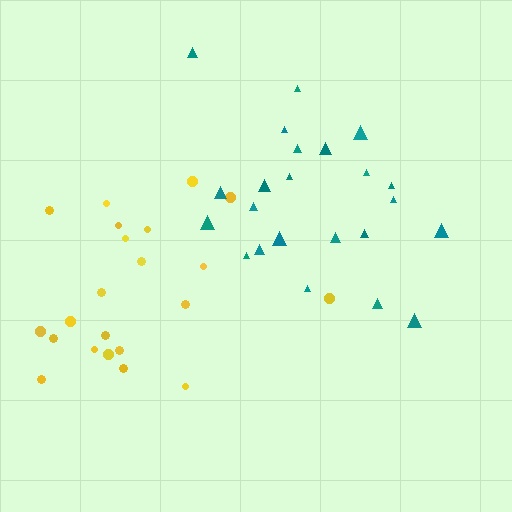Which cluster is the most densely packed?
Teal.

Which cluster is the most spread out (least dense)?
Yellow.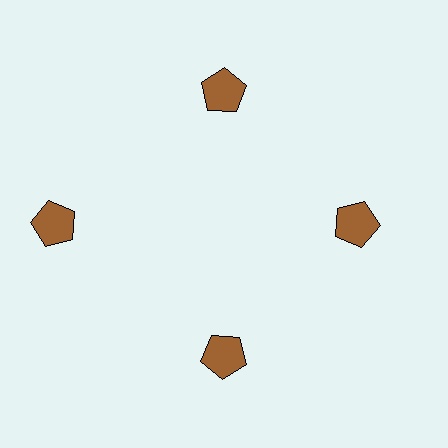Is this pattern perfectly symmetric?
No. The 4 brown pentagons are arranged in a ring, but one element near the 9 o'clock position is pushed outward from the center, breaking the 4-fold rotational symmetry.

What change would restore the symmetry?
The symmetry would be restored by moving it inward, back onto the ring so that all 4 pentagons sit at equal angles and equal distance from the center.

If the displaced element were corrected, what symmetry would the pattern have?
It would have 4-fold rotational symmetry — the pattern would map onto itself every 90 degrees.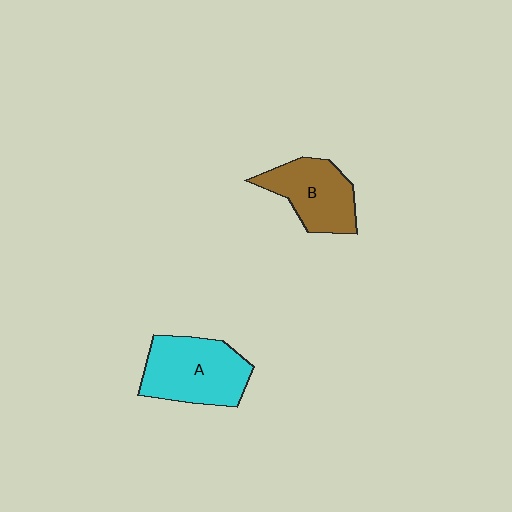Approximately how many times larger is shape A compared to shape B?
Approximately 1.2 times.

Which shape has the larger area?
Shape A (cyan).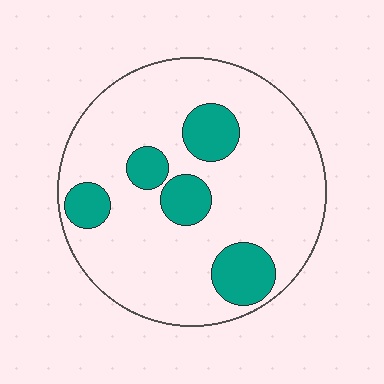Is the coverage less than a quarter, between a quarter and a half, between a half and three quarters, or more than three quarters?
Less than a quarter.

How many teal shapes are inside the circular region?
5.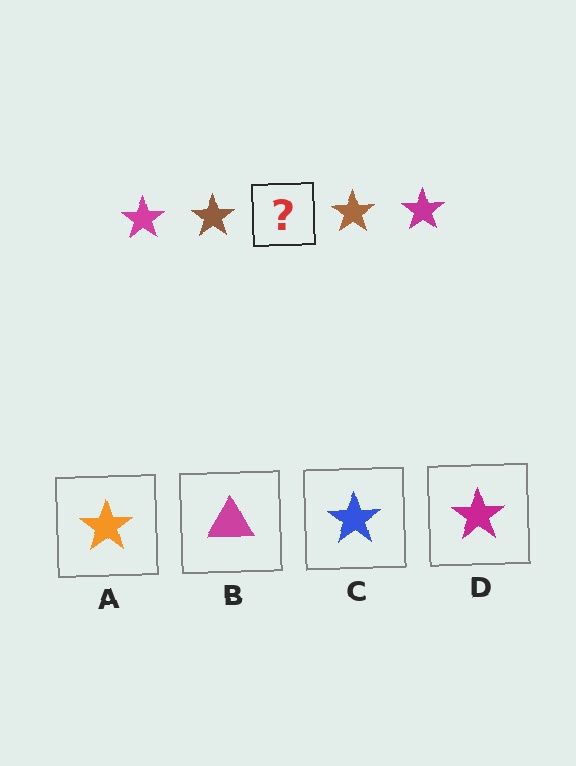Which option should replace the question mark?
Option D.